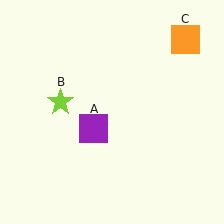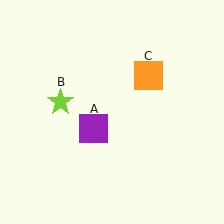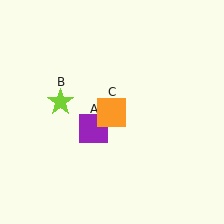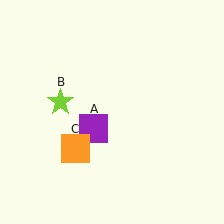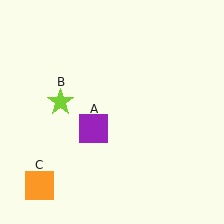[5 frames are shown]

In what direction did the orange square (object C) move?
The orange square (object C) moved down and to the left.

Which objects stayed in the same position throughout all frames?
Purple square (object A) and lime star (object B) remained stationary.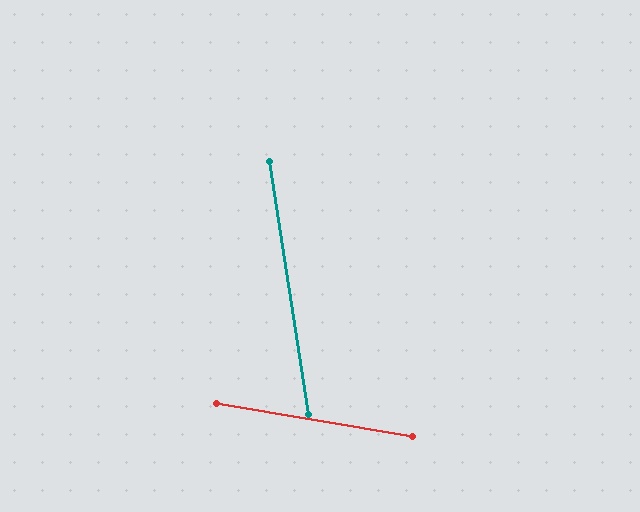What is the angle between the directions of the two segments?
Approximately 72 degrees.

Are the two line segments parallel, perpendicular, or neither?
Neither parallel nor perpendicular — they differ by about 72°.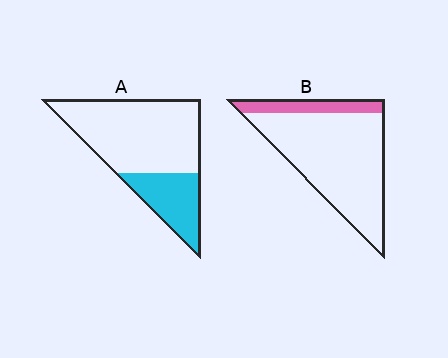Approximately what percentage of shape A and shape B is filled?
A is approximately 30% and B is approximately 15%.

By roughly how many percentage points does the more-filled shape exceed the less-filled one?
By roughly 10 percentage points (A over B).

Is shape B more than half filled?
No.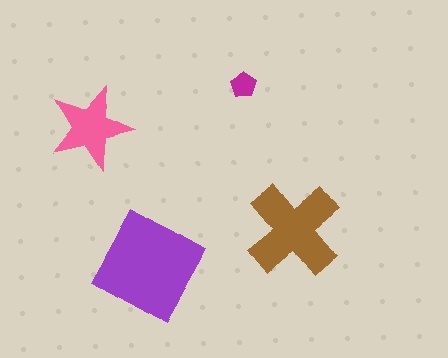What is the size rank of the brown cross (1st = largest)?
2nd.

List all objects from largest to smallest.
The purple diamond, the brown cross, the pink star, the magenta pentagon.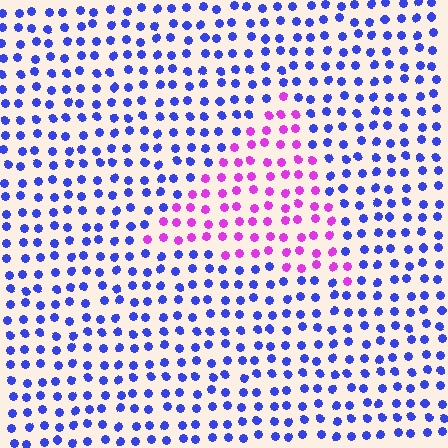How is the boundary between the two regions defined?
The boundary is defined purely by a slight shift in hue (about 62 degrees). Spacing, size, and orientation are identical on both sides.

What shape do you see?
I see a triangle.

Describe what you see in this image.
The image is filled with small blue elements in a uniform arrangement. A triangle-shaped region is visible where the elements are tinted to a slightly different hue, forming a subtle color boundary.